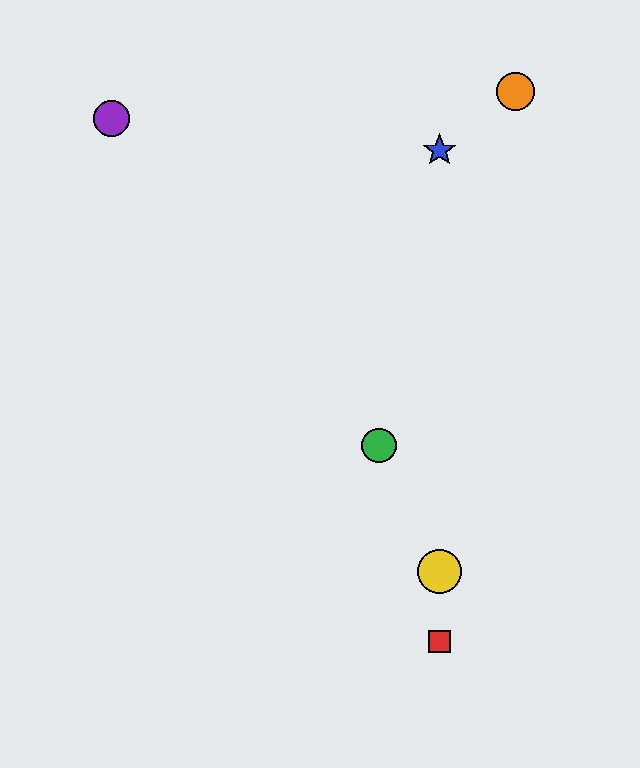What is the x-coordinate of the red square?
The red square is at x≈440.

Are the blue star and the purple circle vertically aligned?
No, the blue star is at x≈440 and the purple circle is at x≈111.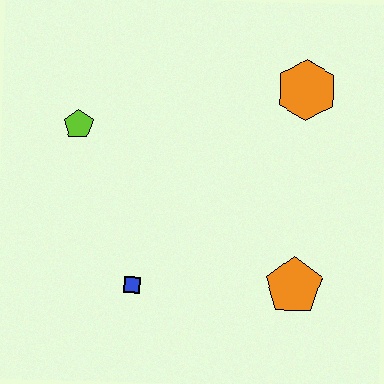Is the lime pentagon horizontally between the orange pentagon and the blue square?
No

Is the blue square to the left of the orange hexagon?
Yes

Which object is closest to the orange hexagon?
The orange pentagon is closest to the orange hexagon.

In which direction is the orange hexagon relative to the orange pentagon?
The orange hexagon is above the orange pentagon.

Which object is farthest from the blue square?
The orange hexagon is farthest from the blue square.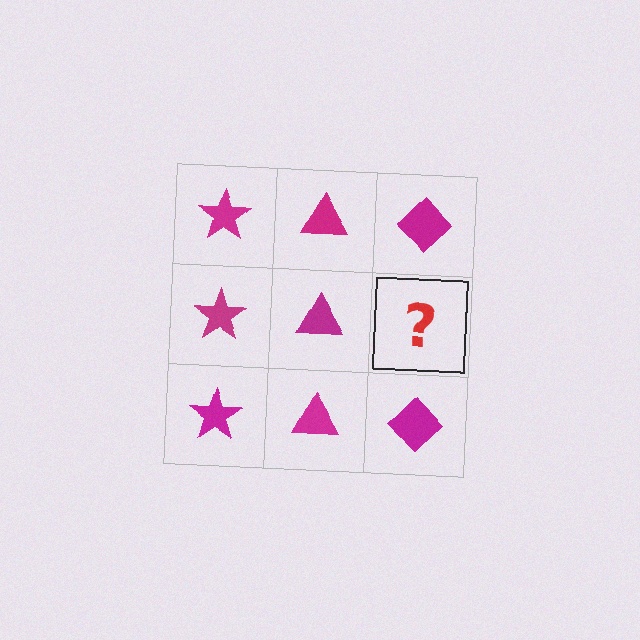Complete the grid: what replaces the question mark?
The question mark should be replaced with a magenta diamond.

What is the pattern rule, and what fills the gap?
The rule is that each column has a consistent shape. The gap should be filled with a magenta diamond.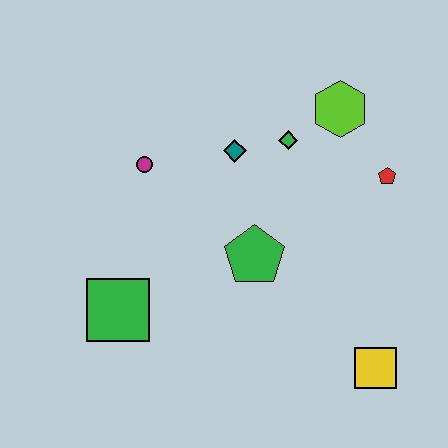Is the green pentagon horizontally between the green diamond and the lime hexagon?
No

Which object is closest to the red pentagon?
The lime hexagon is closest to the red pentagon.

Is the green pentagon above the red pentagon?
No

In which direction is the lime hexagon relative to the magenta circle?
The lime hexagon is to the right of the magenta circle.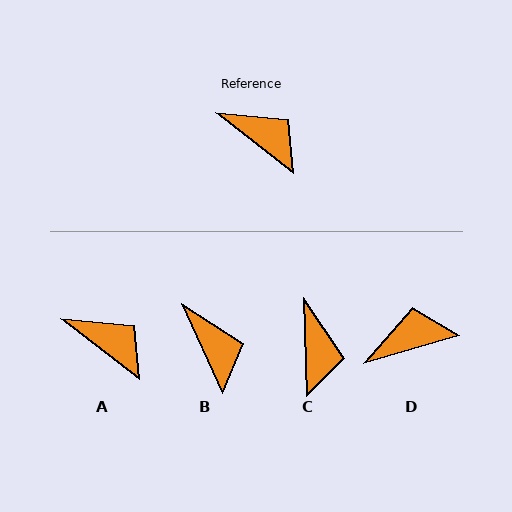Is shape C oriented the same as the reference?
No, it is off by about 50 degrees.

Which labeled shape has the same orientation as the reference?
A.